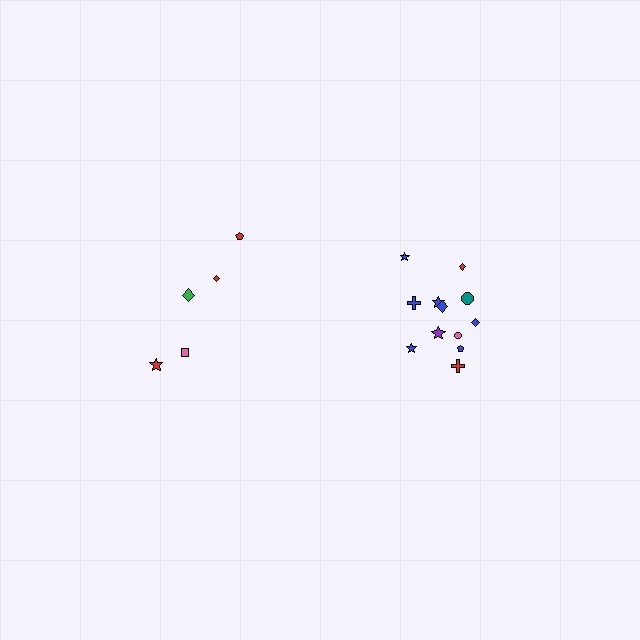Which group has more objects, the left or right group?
The right group.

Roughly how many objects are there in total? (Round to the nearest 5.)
Roughly 15 objects in total.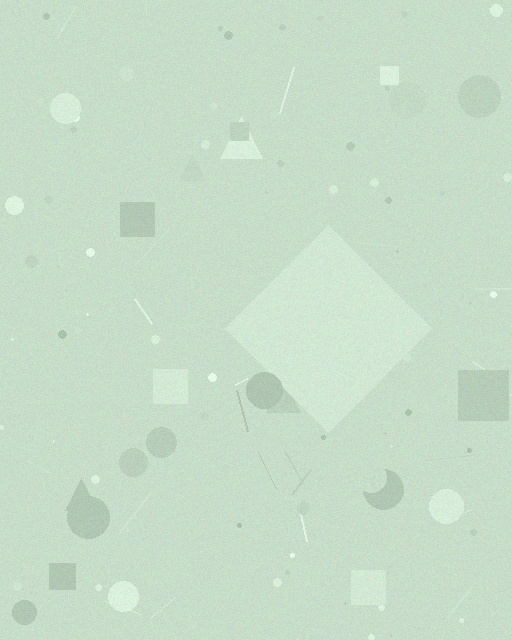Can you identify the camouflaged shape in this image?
The camouflaged shape is a diamond.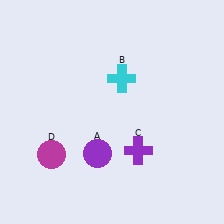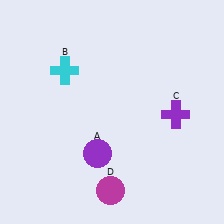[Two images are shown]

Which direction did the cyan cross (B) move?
The cyan cross (B) moved left.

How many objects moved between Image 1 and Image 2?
3 objects moved between the two images.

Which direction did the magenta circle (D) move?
The magenta circle (D) moved right.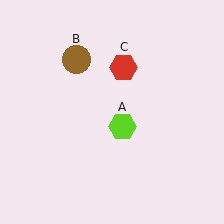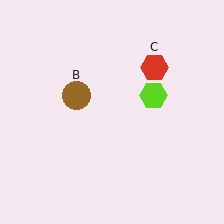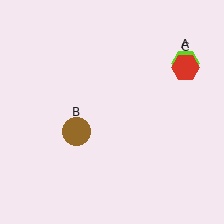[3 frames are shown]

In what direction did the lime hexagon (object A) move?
The lime hexagon (object A) moved up and to the right.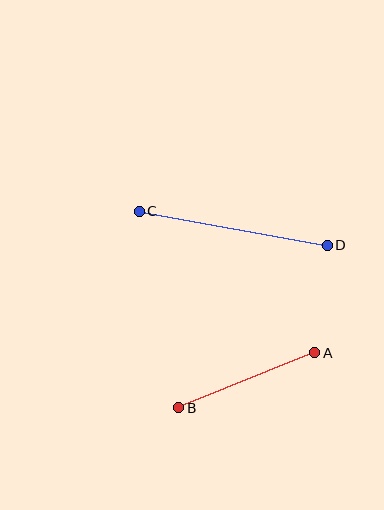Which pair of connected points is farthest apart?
Points C and D are farthest apart.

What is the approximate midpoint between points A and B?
The midpoint is at approximately (247, 380) pixels.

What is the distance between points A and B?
The distance is approximately 147 pixels.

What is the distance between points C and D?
The distance is approximately 191 pixels.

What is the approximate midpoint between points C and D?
The midpoint is at approximately (233, 228) pixels.